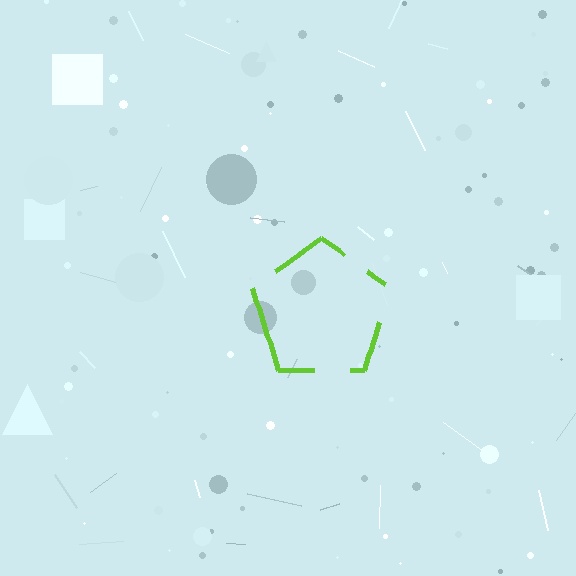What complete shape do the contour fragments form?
The contour fragments form a pentagon.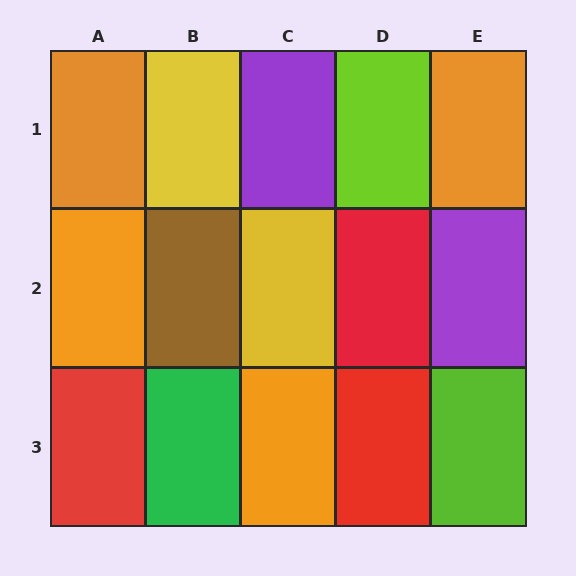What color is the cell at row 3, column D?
Red.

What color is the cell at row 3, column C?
Orange.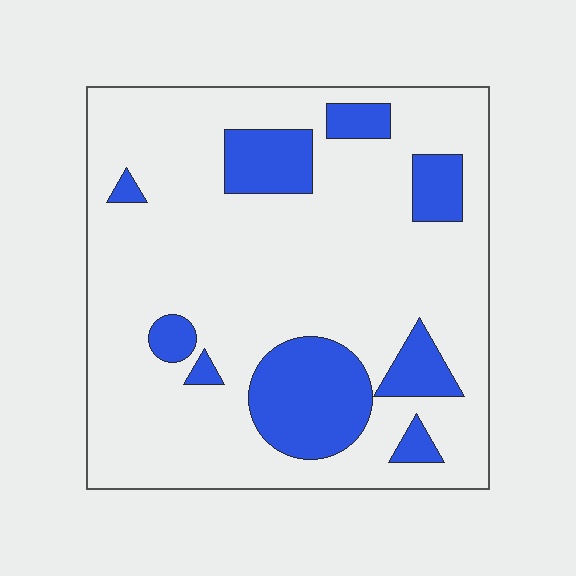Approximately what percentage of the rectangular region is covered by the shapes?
Approximately 20%.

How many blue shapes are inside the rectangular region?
9.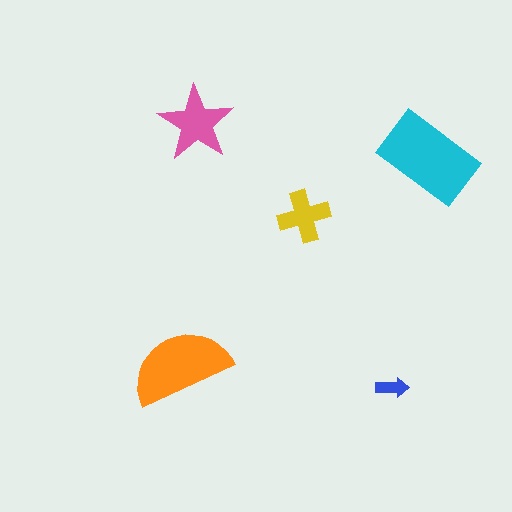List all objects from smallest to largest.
The blue arrow, the yellow cross, the pink star, the orange semicircle, the cyan rectangle.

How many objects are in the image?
There are 5 objects in the image.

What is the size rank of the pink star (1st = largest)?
3rd.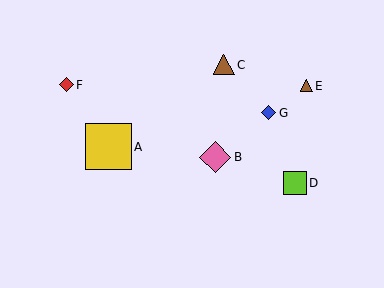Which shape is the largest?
The yellow square (labeled A) is the largest.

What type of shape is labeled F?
Shape F is a red diamond.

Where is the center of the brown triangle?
The center of the brown triangle is at (224, 65).